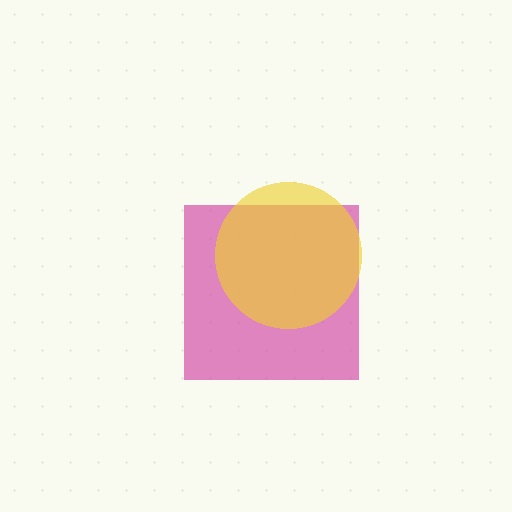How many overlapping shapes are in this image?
There are 2 overlapping shapes in the image.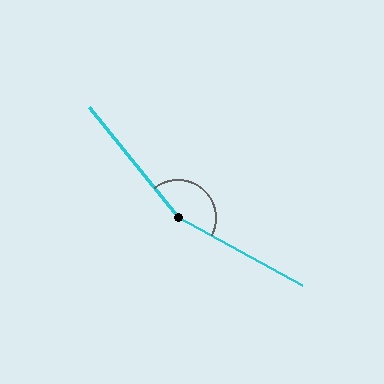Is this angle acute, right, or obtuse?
It is obtuse.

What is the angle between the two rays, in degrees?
Approximately 157 degrees.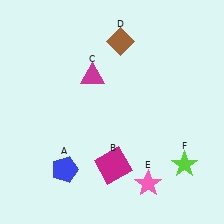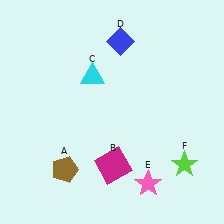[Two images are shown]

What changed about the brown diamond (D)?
In Image 1, D is brown. In Image 2, it changed to blue.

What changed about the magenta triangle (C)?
In Image 1, C is magenta. In Image 2, it changed to cyan.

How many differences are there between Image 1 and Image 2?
There are 3 differences between the two images.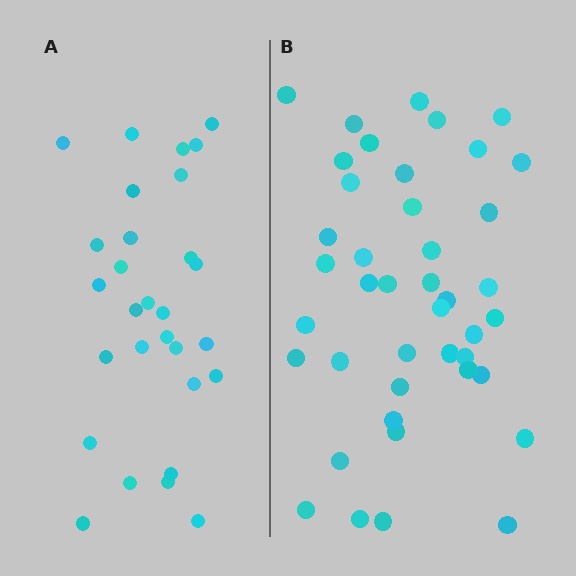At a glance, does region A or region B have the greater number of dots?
Region B (the right region) has more dots.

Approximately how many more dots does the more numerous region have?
Region B has approximately 15 more dots than region A.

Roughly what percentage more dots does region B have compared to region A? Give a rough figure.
About 45% more.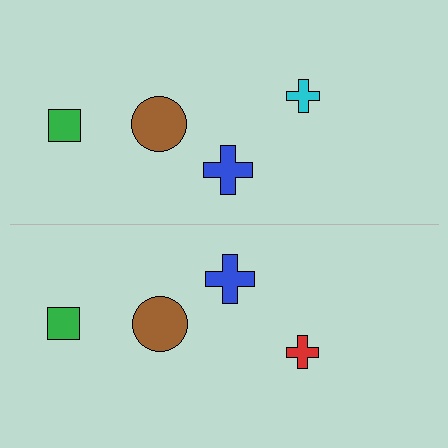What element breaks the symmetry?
The red cross on the bottom side breaks the symmetry — its mirror counterpart is cyan.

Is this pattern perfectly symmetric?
No, the pattern is not perfectly symmetric. The red cross on the bottom side breaks the symmetry — its mirror counterpart is cyan.